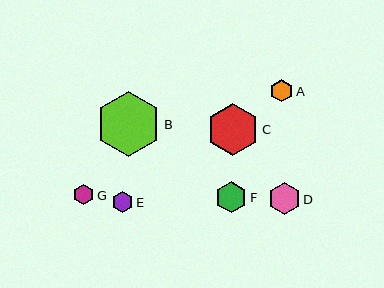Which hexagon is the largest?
Hexagon B is the largest with a size of approximately 65 pixels.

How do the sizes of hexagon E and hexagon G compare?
Hexagon E and hexagon G are approximately the same size.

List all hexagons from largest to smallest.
From largest to smallest: B, C, D, F, A, E, G.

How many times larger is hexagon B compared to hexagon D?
Hexagon B is approximately 2.0 times the size of hexagon D.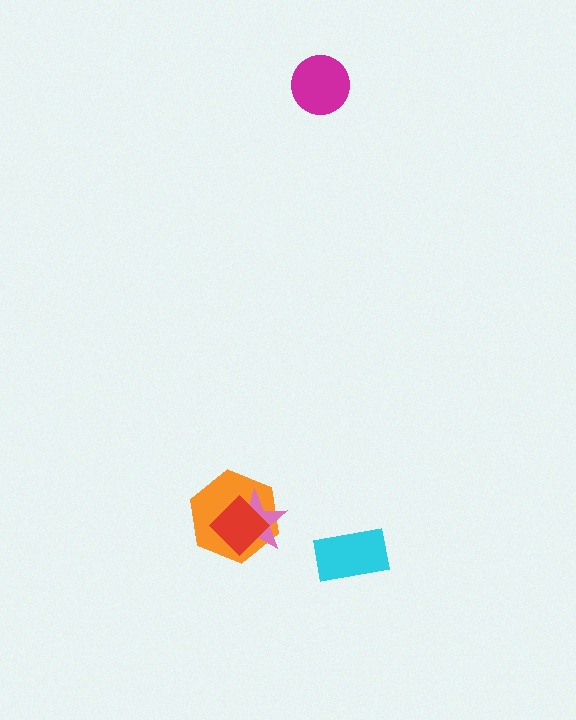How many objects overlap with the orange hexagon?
2 objects overlap with the orange hexagon.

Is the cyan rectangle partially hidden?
No, no other shape covers it.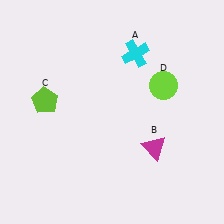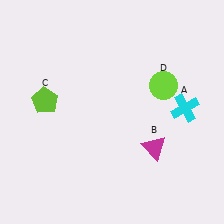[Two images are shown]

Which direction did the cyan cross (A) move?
The cyan cross (A) moved down.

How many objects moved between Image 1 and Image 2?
1 object moved between the two images.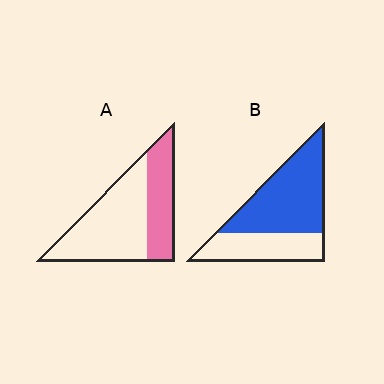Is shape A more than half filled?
No.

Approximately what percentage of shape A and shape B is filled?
A is approximately 35% and B is approximately 65%.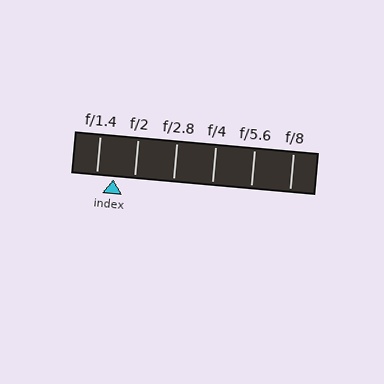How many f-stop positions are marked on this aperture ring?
There are 6 f-stop positions marked.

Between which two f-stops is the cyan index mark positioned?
The index mark is between f/1.4 and f/2.